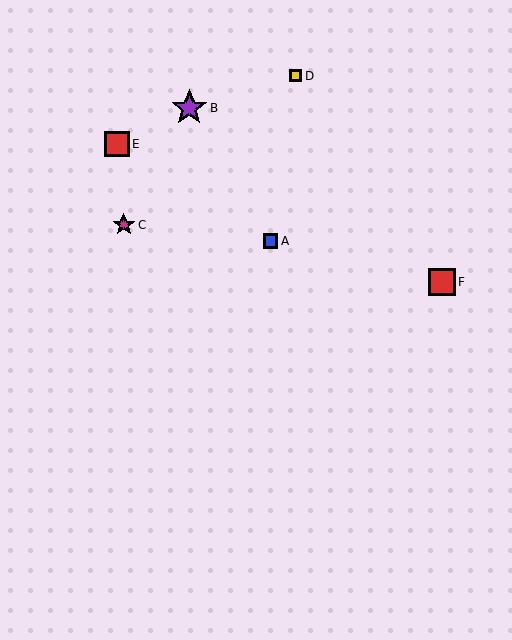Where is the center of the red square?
The center of the red square is at (117, 144).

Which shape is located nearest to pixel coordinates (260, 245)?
The blue square (labeled A) at (270, 241) is nearest to that location.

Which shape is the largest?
The purple star (labeled B) is the largest.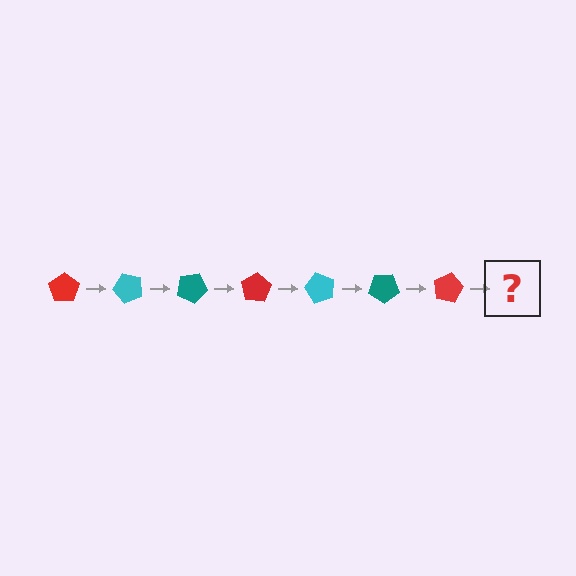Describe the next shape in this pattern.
It should be a cyan pentagon, rotated 350 degrees from the start.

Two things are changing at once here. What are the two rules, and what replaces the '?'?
The two rules are that it rotates 50 degrees each step and the color cycles through red, cyan, and teal. The '?' should be a cyan pentagon, rotated 350 degrees from the start.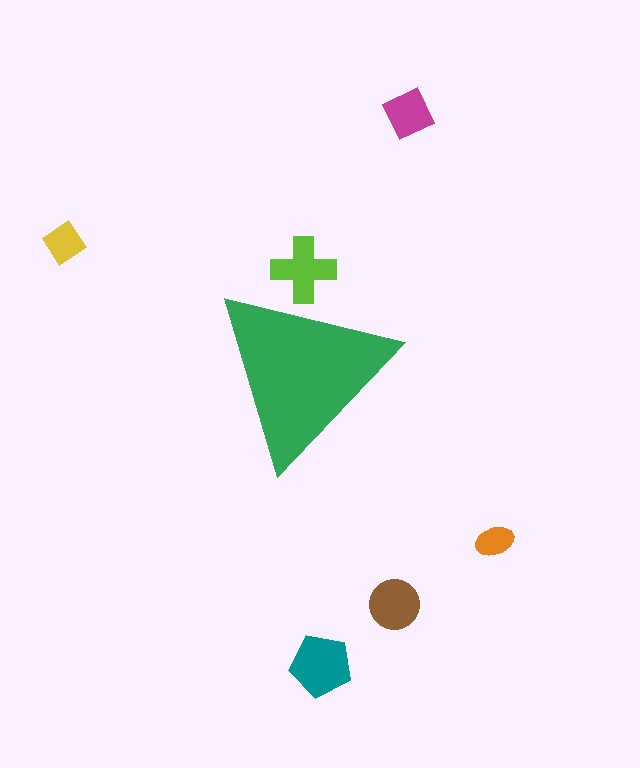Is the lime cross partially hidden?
Yes, the lime cross is partially hidden behind the green triangle.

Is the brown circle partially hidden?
No, the brown circle is fully visible.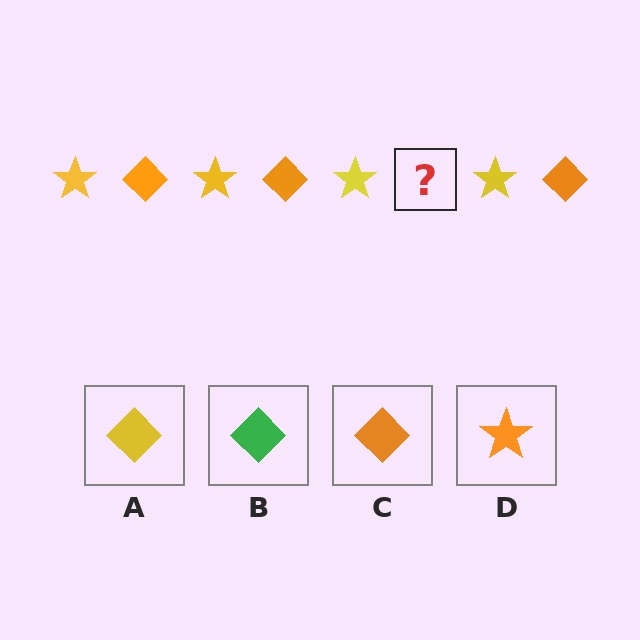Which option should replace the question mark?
Option C.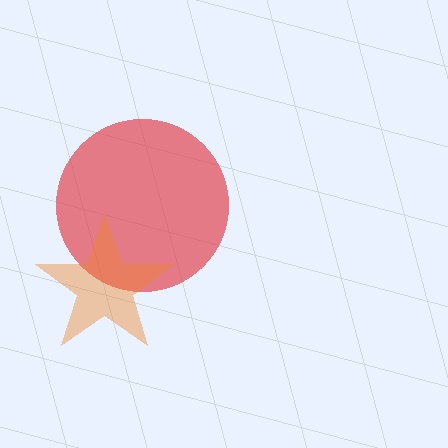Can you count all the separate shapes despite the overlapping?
Yes, there are 2 separate shapes.